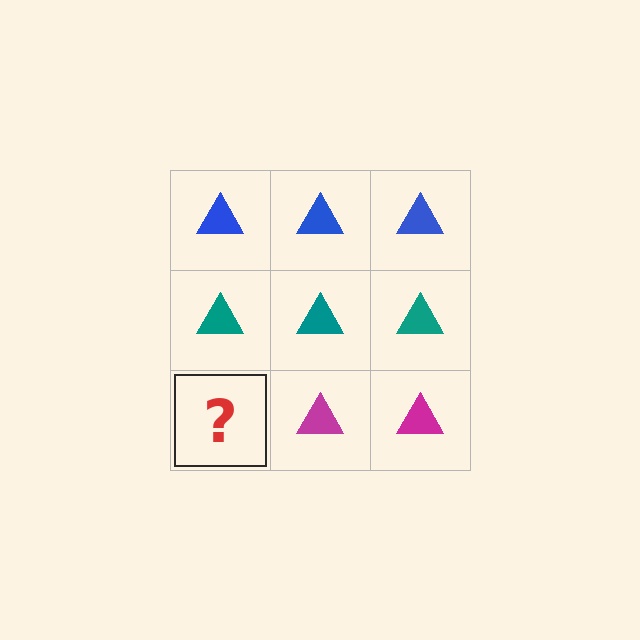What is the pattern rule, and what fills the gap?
The rule is that each row has a consistent color. The gap should be filled with a magenta triangle.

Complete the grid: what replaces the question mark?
The question mark should be replaced with a magenta triangle.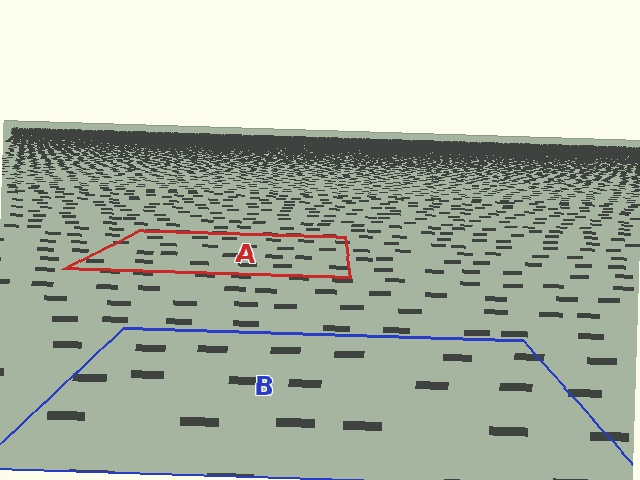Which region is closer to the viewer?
Region B is closer. The texture elements there are larger and more spread out.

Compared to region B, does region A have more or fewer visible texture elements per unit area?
Region A has more texture elements per unit area — they are packed more densely because it is farther away.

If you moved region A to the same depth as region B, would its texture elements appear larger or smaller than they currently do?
They would appear larger. At a closer depth, the same texture elements are projected at a bigger on-screen size.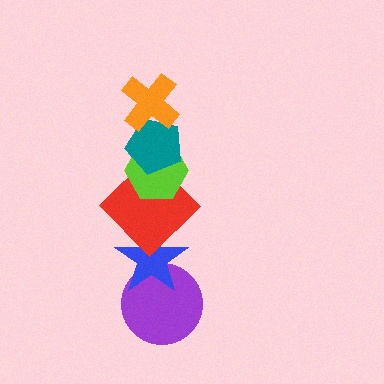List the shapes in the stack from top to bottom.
From top to bottom: the orange cross, the teal pentagon, the lime hexagon, the red diamond, the blue star, the purple circle.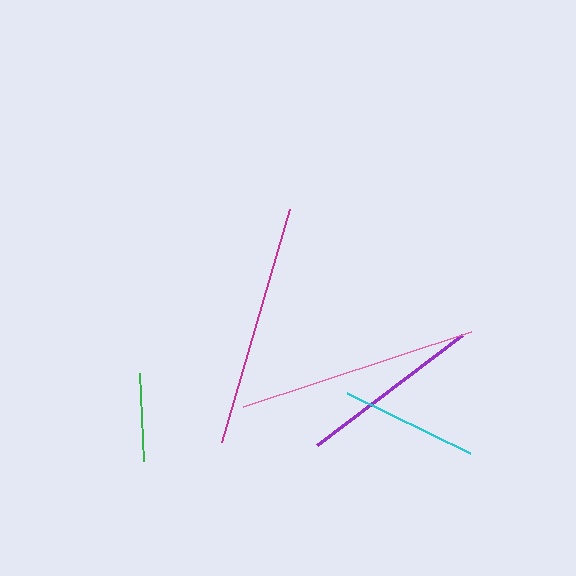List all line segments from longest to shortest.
From longest to shortest: magenta, pink, purple, cyan, green.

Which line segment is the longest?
The magenta line is the longest at approximately 242 pixels.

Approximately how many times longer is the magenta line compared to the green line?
The magenta line is approximately 2.7 times the length of the green line.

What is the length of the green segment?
The green segment is approximately 88 pixels long.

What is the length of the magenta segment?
The magenta segment is approximately 242 pixels long.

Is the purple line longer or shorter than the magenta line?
The magenta line is longer than the purple line.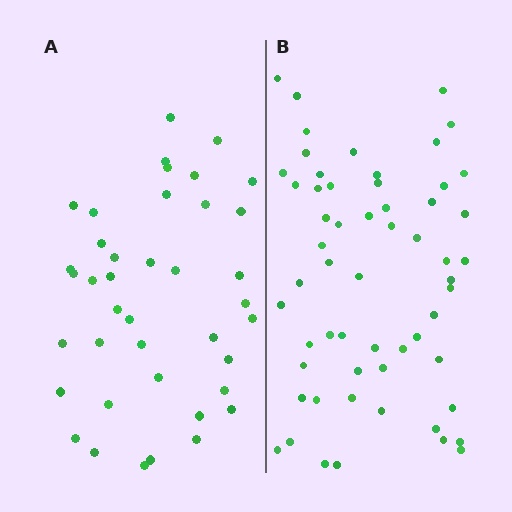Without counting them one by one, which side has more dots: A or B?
Region B (the right region) has more dots.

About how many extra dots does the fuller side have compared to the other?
Region B has approximately 20 more dots than region A.